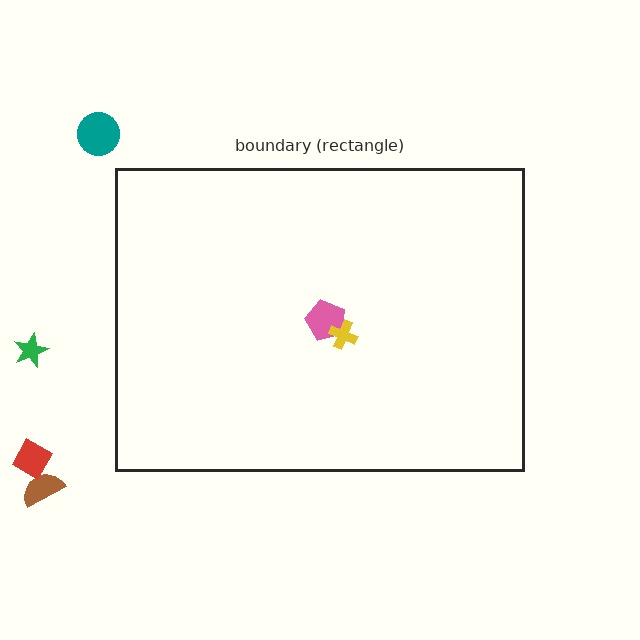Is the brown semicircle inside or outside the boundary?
Outside.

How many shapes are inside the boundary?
2 inside, 4 outside.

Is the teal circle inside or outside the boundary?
Outside.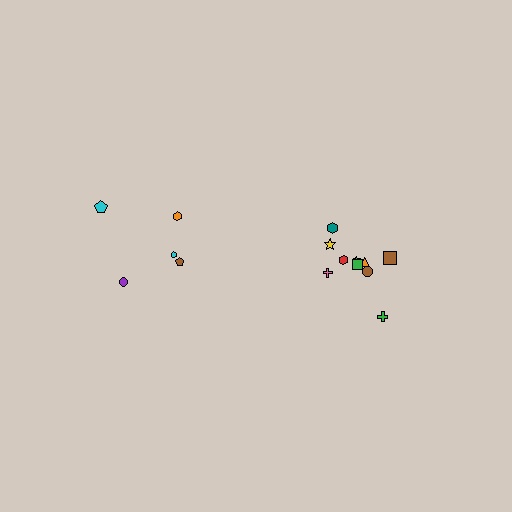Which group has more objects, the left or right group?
The right group.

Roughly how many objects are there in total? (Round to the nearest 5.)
Roughly 15 objects in total.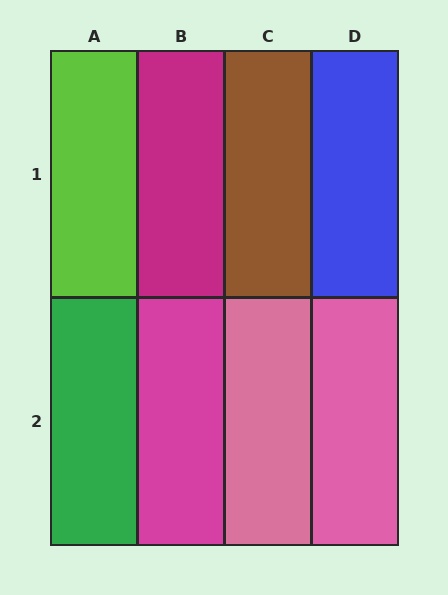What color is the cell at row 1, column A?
Lime.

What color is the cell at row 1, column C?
Brown.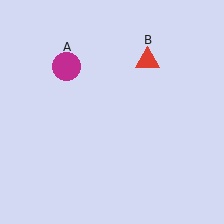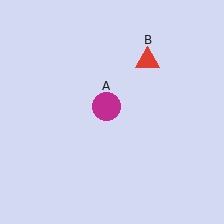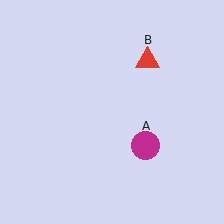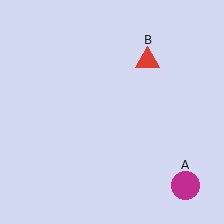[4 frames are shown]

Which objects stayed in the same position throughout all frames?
Red triangle (object B) remained stationary.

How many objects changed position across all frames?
1 object changed position: magenta circle (object A).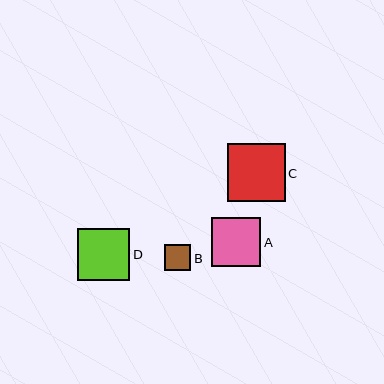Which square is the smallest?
Square B is the smallest with a size of approximately 26 pixels.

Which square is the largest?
Square C is the largest with a size of approximately 58 pixels.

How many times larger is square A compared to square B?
Square A is approximately 1.9 times the size of square B.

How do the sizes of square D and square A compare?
Square D and square A are approximately the same size.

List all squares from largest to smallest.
From largest to smallest: C, D, A, B.